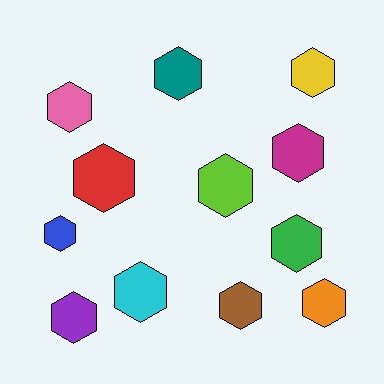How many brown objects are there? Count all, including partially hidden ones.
There is 1 brown object.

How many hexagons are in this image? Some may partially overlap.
There are 12 hexagons.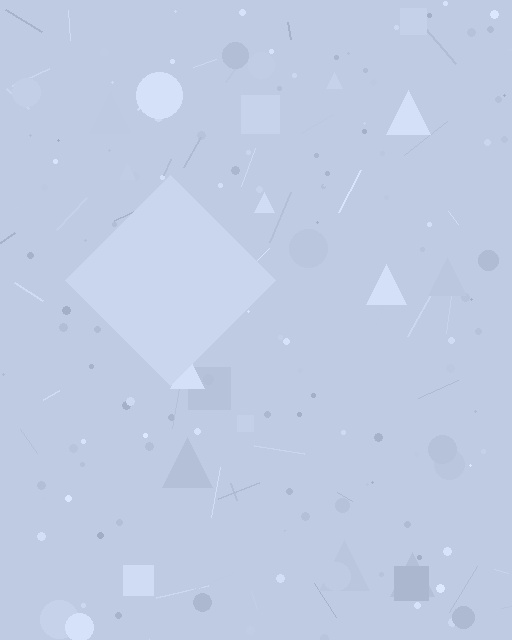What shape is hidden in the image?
A diamond is hidden in the image.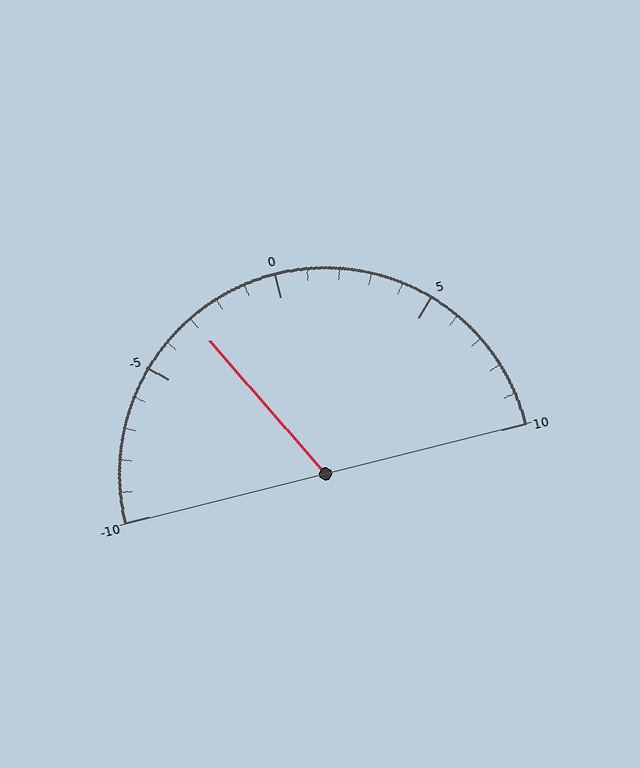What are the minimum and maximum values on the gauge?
The gauge ranges from -10 to 10.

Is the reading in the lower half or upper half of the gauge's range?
The reading is in the lower half of the range (-10 to 10).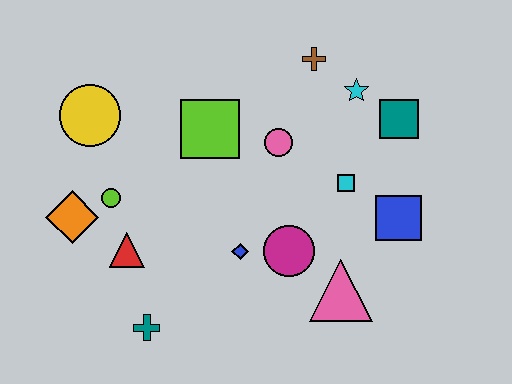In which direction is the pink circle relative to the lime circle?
The pink circle is to the right of the lime circle.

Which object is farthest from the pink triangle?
The yellow circle is farthest from the pink triangle.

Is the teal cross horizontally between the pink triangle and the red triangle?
Yes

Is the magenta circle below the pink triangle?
No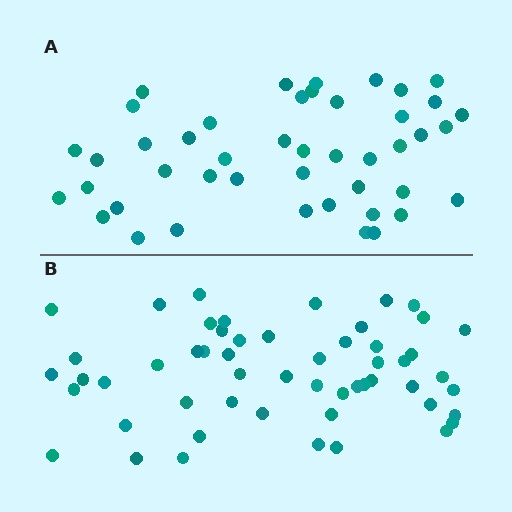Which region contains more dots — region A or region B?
Region B (the bottom region) has more dots.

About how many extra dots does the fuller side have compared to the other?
Region B has roughly 8 or so more dots than region A.